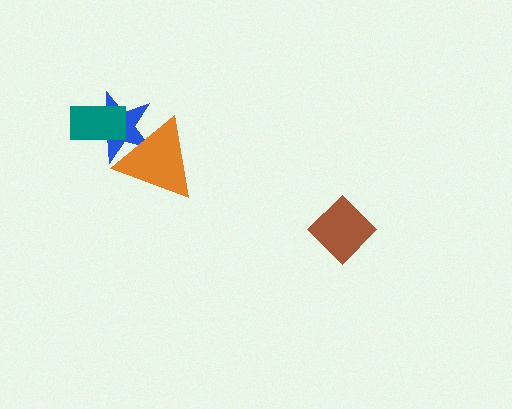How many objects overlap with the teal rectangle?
1 object overlaps with the teal rectangle.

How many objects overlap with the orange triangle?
1 object overlaps with the orange triangle.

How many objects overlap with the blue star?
2 objects overlap with the blue star.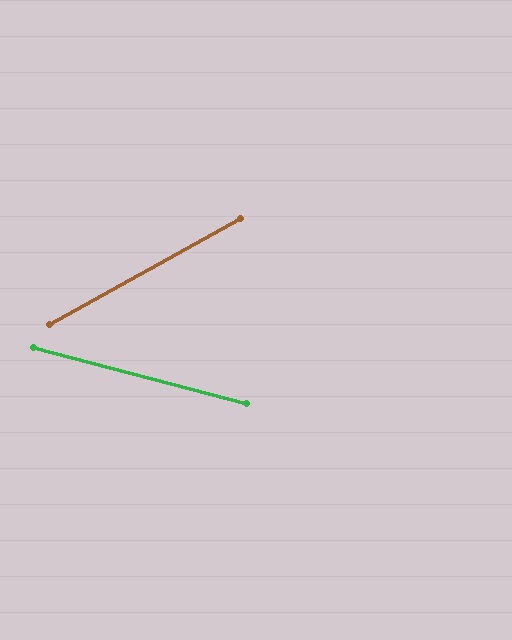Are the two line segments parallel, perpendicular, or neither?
Neither parallel nor perpendicular — they differ by about 44°.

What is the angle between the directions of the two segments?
Approximately 44 degrees.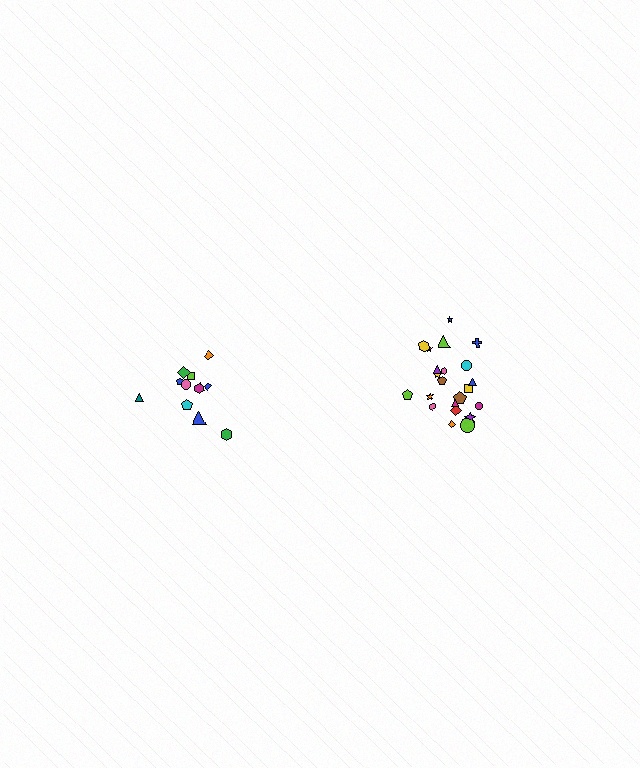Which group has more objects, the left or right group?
The right group.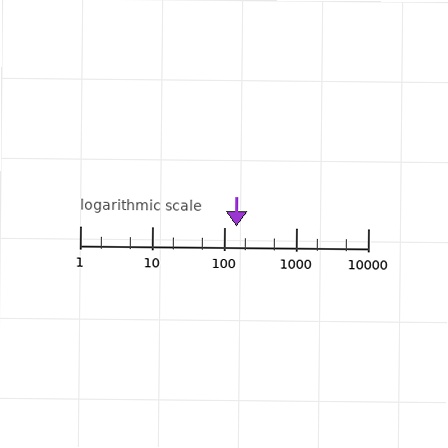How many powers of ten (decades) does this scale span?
The scale spans 4 decades, from 1 to 10000.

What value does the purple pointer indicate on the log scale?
The pointer indicates approximately 150.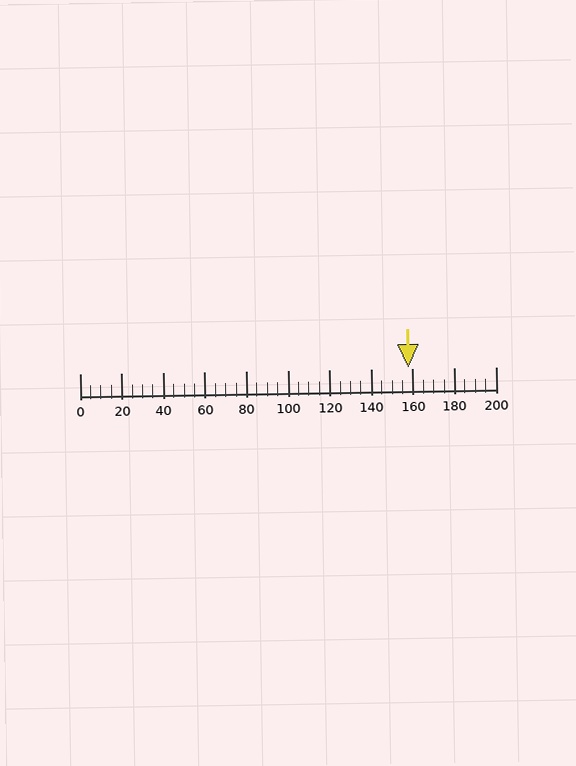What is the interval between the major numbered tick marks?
The major tick marks are spaced 20 units apart.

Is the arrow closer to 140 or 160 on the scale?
The arrow is closer to 160.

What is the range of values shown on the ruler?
The ruler shows values from 0 to 200.